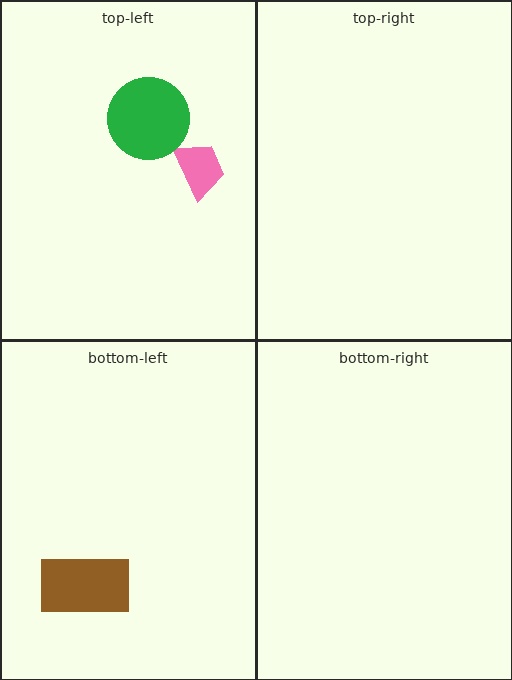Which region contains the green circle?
The top-left region.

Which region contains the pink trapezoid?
The top-left region.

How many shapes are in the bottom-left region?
1.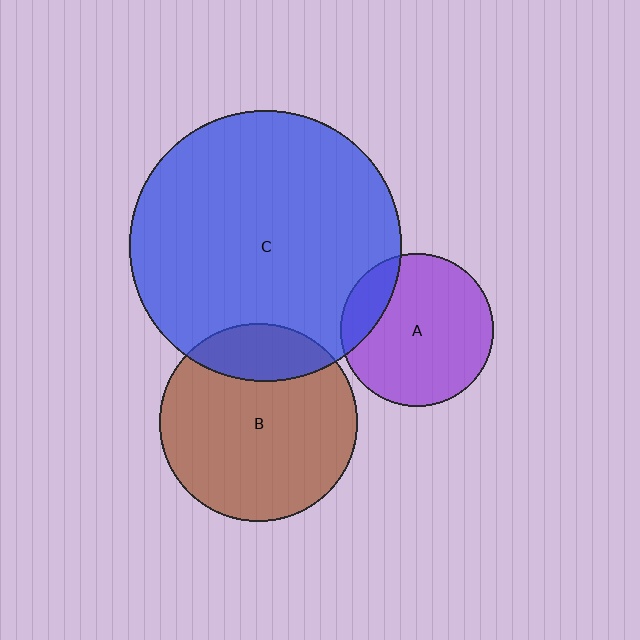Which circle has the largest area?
Circle C (blue).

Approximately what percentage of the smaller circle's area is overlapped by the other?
Approximately 15%.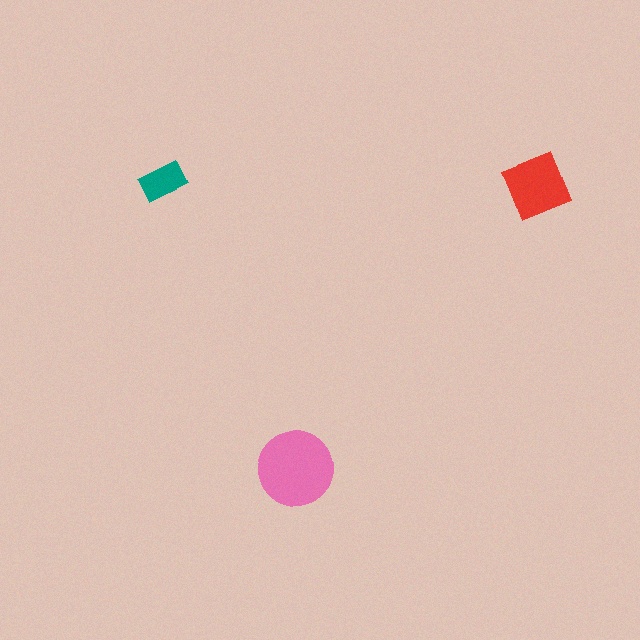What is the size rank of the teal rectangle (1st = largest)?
3rd.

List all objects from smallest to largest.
The teal rectangle, the red diamond, the pink circle.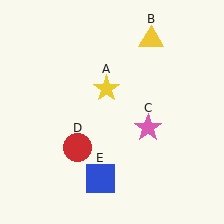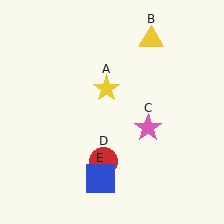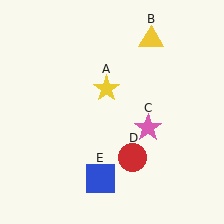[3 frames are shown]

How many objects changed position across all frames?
1 object changed position: red circle (object D).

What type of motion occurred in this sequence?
The red circle (object D) rotated counterclockwise around the center of the scene.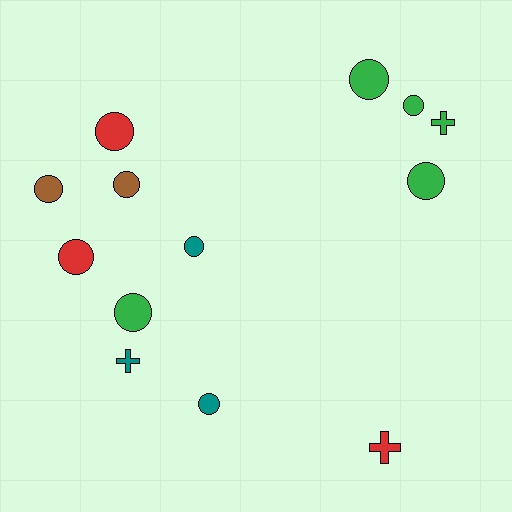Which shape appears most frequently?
Circle, with 10 objects.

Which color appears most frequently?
Green, with 5 objects.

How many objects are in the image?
There are 13 objects.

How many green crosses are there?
There is 1 green cross.